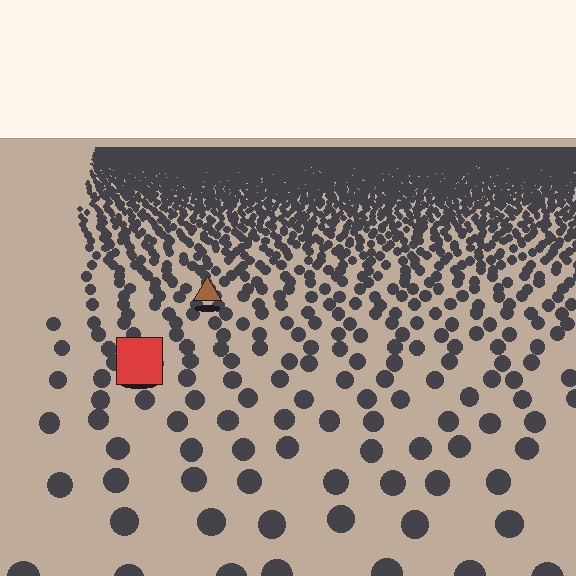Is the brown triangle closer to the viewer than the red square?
No. The red square is closer — you can tell from the texture gradient: the ground texture is coarser near it.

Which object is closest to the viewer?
The red square is closest. The texture marks near it are larger and more spread out.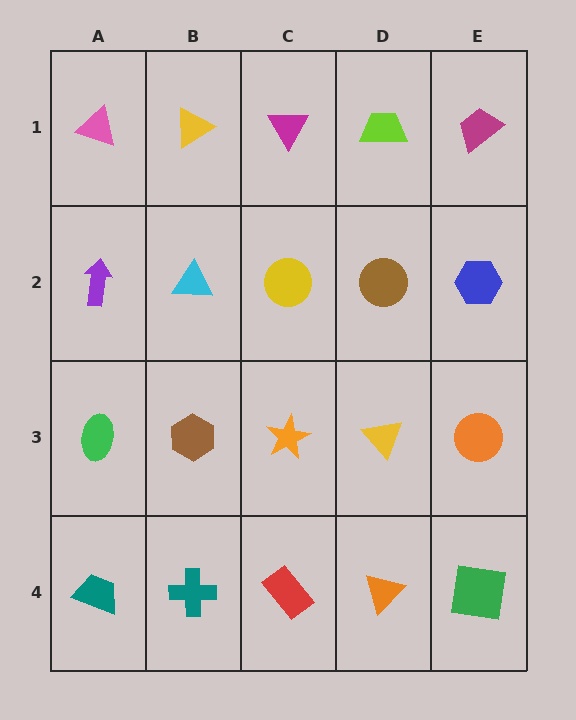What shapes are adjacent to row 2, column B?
A yellow triangle (row 1, column B), a brown hexagon (row 3, column B), a purple arrow (row 2, column A), a yellow circle (row 2, column C).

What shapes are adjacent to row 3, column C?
A yellow circle (row 2, column C), a red rectangle (row 4, column C), a brown hexagon (row 3, column B), a yellow triangle (row 3, column D).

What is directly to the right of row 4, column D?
A green square.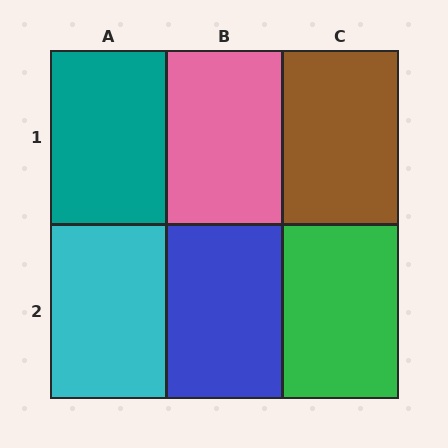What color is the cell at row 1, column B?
Pink.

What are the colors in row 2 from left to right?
Cyan, blue, green.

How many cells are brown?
1 cell is brown.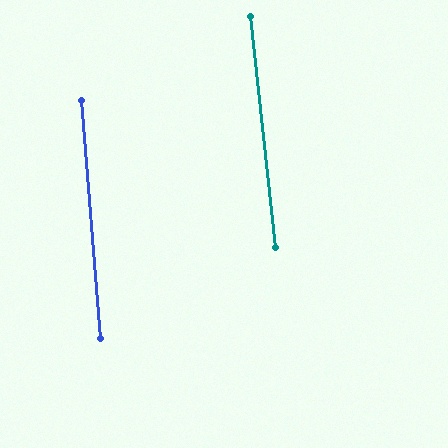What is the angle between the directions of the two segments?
Approximately 2 degrees.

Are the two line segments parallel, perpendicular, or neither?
Parallel — their directions differ by only 1.7°.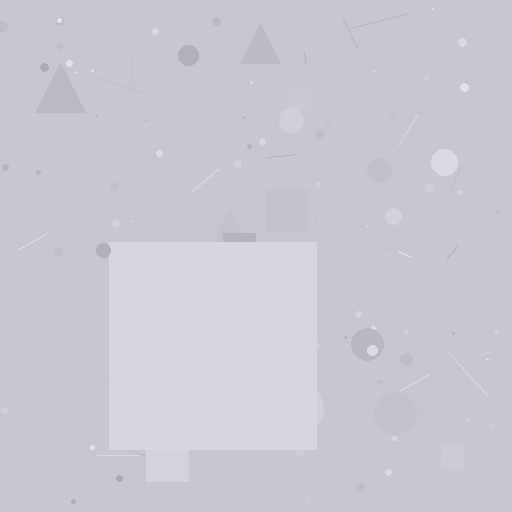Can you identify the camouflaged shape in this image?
The camouflaged shape is a square.